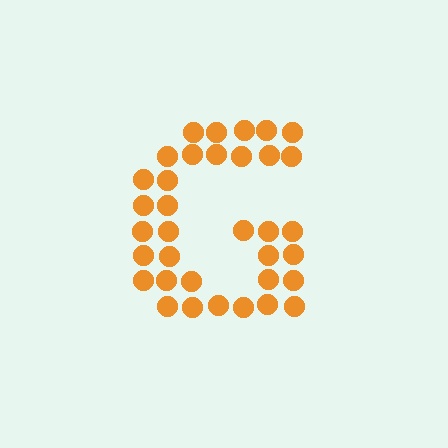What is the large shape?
The large shape is the letter G.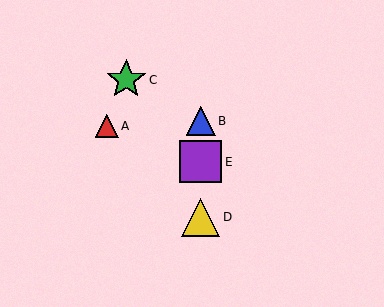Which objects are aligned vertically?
Objects B, D, E are aligned vertically.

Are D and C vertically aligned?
No, D is at x≈201 and C is at x≈126.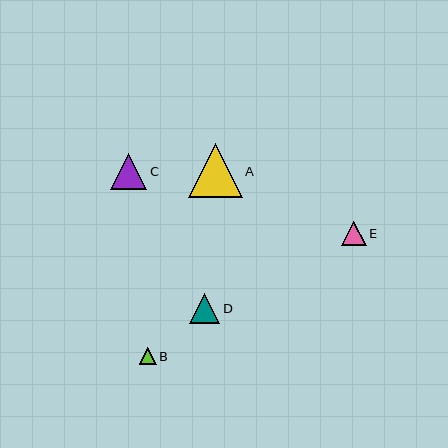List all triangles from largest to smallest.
From largest to smallest: A, C, D, E, B.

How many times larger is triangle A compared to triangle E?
Triangle A is approximately 2.2 times the size of triangle E.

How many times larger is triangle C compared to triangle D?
Triangle C is approximately 1.2 times the size of triangle D.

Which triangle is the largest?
Triangle A is the largest with a size of approximately 54 pixels.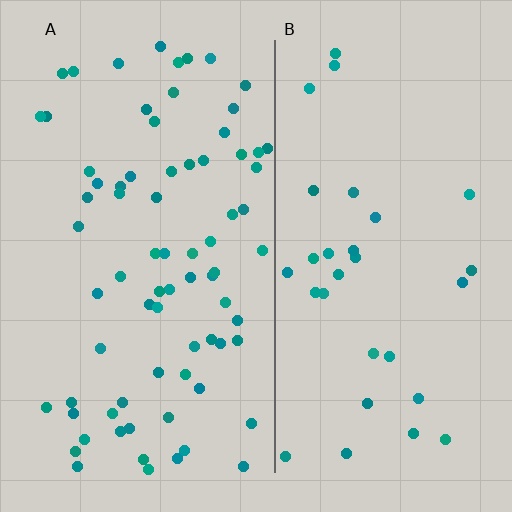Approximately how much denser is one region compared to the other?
Approximately 2.5× — region A over region B.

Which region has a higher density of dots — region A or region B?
A (the left).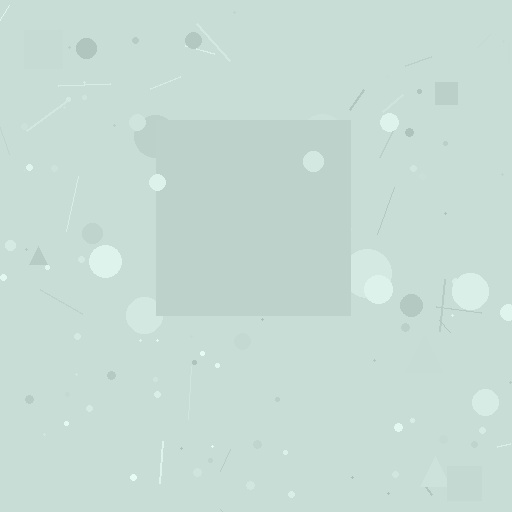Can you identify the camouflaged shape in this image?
The camouflaged shape is a square.